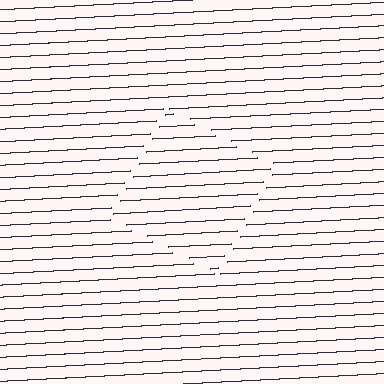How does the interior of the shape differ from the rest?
The interior of the shape contains the same grating, shifted by half a period — the contour is defined by the phase discontinuity where line-ends from the inner and outer gratings abut.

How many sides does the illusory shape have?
4 sides — the line-ends trace a square.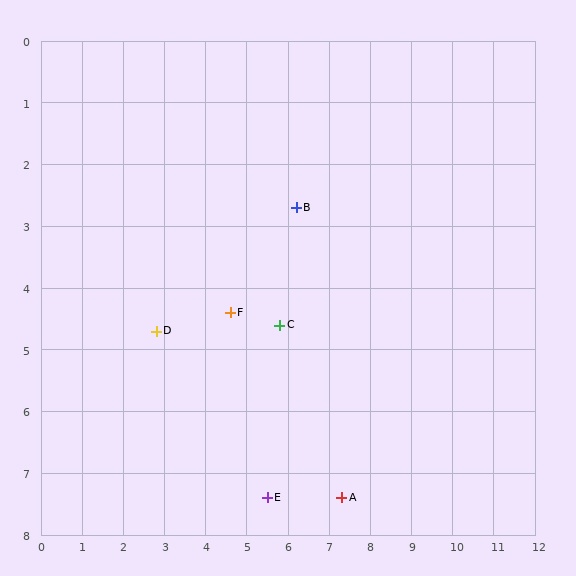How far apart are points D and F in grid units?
Points D and F are about 1.8 grid units apart.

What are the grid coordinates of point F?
Point F is at approximately (4.6, 4.4).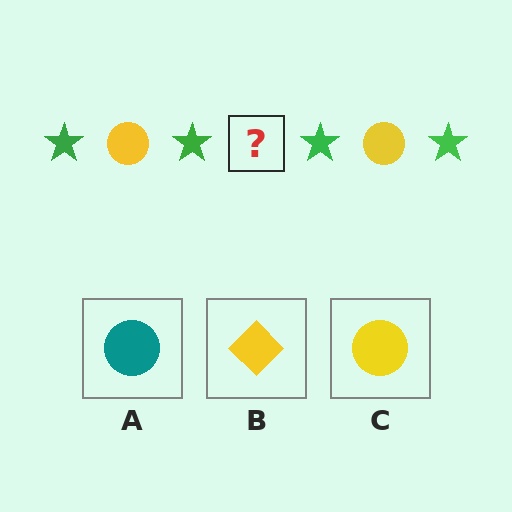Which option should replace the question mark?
Option C.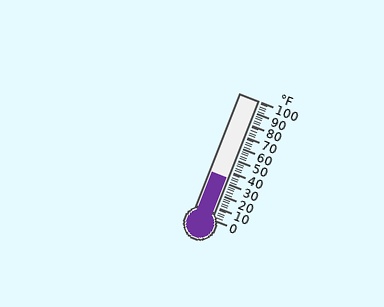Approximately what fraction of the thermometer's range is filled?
The thermometer is filled to approximately 35% of its range.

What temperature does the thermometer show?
The thermometer shows approximately 34°F.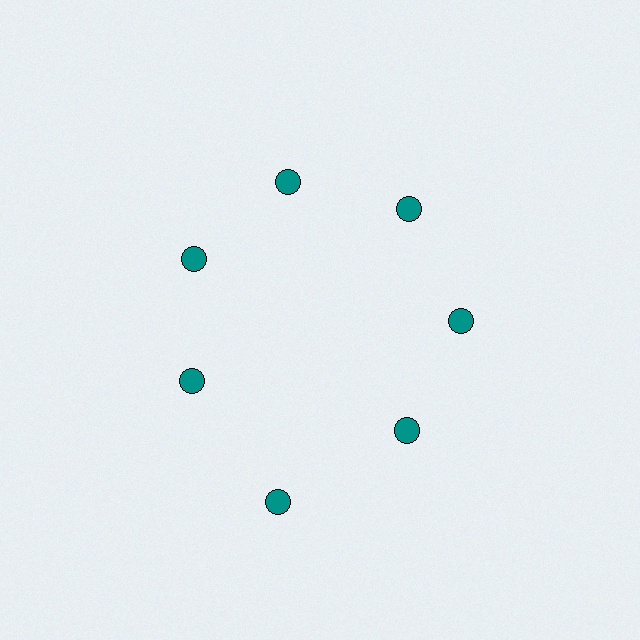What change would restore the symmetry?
The symmetry would be restored by moving it inward, back onto the ring so that all 7 circles sit at equal angles and equal distance from the center.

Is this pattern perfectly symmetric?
No. The 7 teal circles are arranged in a ring, but one element near the 6 o'clock position is pushed outward from the center, breaking the 7-fold rotational symmetry.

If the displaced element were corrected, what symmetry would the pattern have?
It would have 7-fold rotational symmetry — the pattern would map onto itself every 51 degrees.